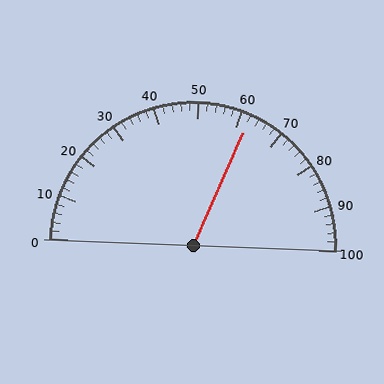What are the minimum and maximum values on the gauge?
The gauge ranges from 0 to 100.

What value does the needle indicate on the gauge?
The needle indicates approximately 62.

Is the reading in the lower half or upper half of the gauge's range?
The reading is in the upper half of the range (0 to 100).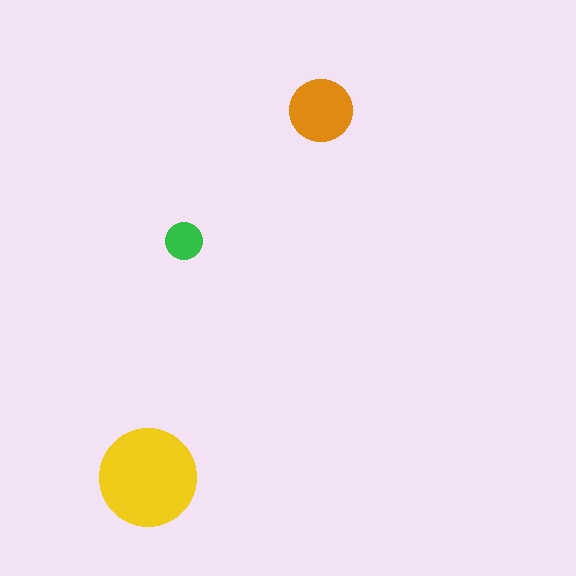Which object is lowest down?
The yellow circle is bottommost.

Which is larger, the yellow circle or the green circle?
The yellow one.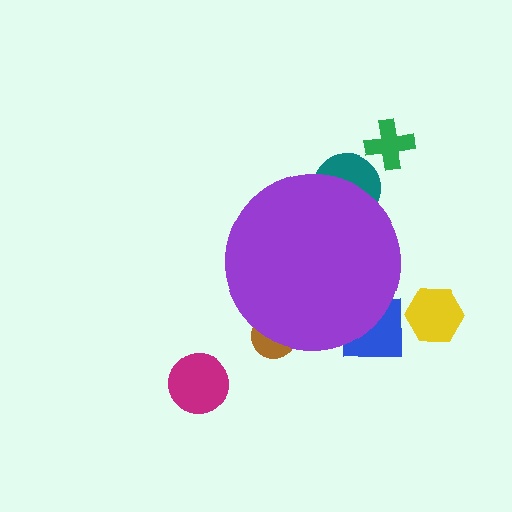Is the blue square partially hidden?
Yes, the blue square is partially hidden behind the purple circle.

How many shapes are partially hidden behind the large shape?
3 shapes are partially hidden.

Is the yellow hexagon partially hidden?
No, the yellow hexagon is fully visible.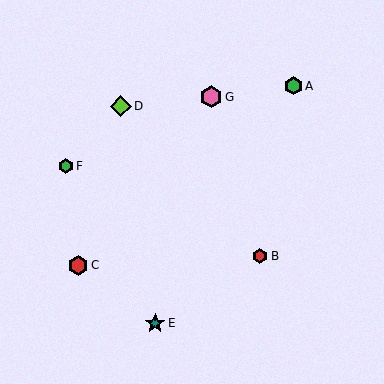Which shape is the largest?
The pink hexagon (labeled G) is the largest.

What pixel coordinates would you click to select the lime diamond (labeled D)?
Click at (121, 106) to select the lime diamond D.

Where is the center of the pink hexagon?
The center of the pink hexagon is at (211, 97).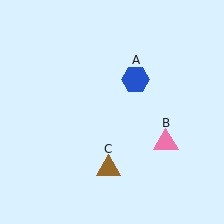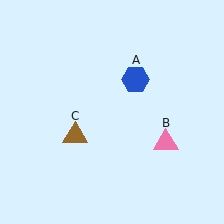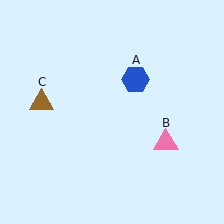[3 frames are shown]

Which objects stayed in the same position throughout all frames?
Blue hexagon (object A) and pink triangle (object B) remained stationary.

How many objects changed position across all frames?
1 object changed position: brown triangle (object C).